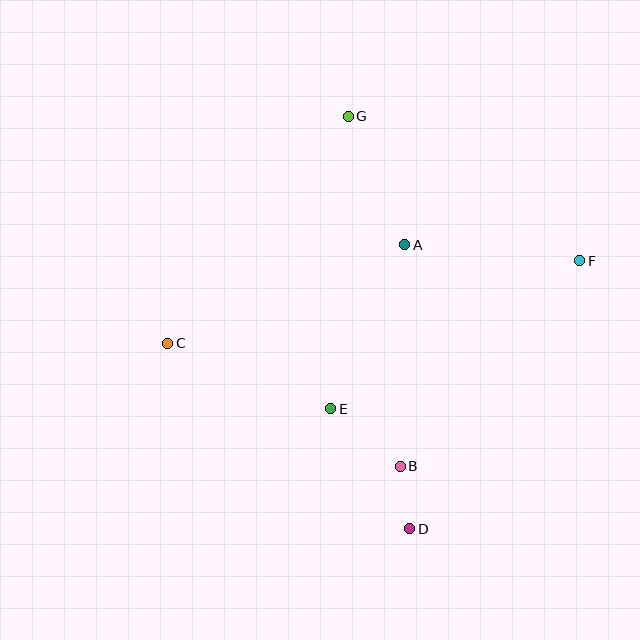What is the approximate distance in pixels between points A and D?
The distance between A and D is approximately 284 pixels.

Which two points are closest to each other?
Points B and D are closest to each other.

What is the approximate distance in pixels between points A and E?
The distance between A and E is approximately 180 pixels.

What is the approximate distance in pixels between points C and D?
The distance between C and D is approximately 305 pixels.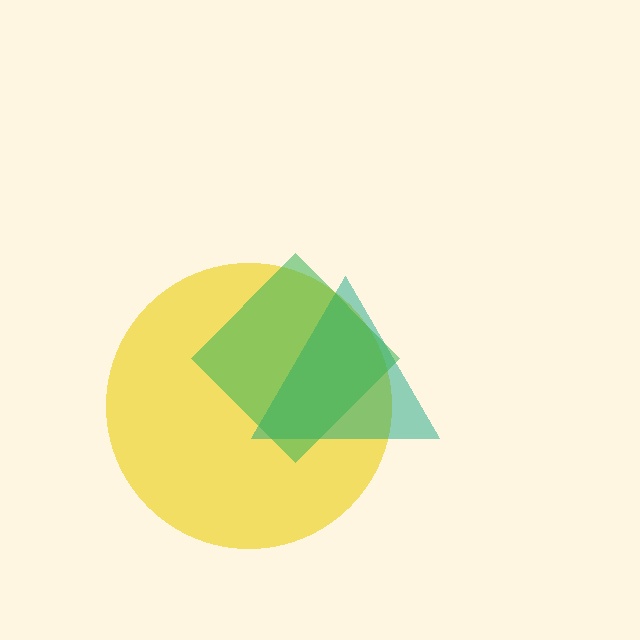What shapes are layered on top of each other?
The layered shapes are: a yellow circle, a teal triangle, a green diamond.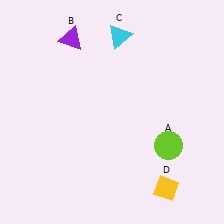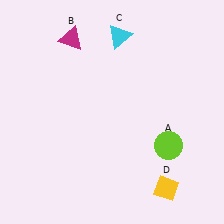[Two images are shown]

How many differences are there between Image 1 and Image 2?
There is 1 difference between the two images.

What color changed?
The triangle (B) changed from purple in Image 1 to magenta in Image 2.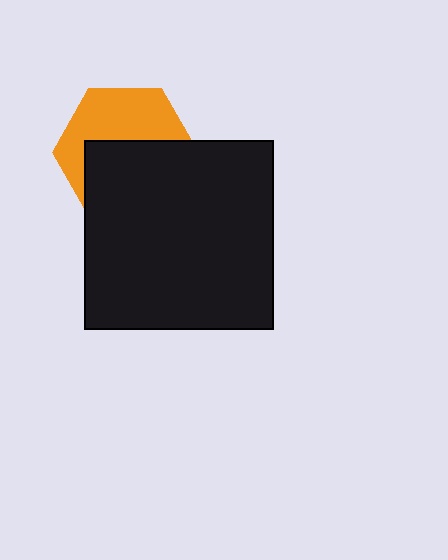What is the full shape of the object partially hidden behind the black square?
The partially hidden object is an orange hexagon.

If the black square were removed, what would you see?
You would see the complete orange hexagon.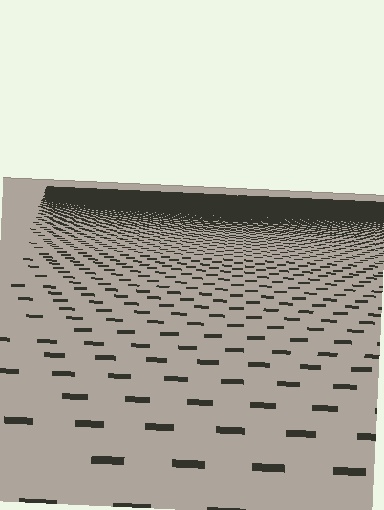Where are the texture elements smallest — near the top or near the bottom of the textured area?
Near the top.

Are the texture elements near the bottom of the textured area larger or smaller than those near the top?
Larger. Near the bottom, elements are closer to the viewer and appear at a bigger on-screen size.